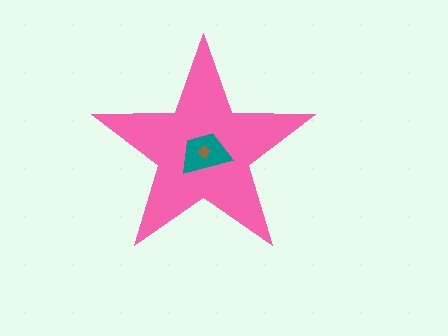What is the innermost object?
The brown diamond.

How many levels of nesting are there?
3.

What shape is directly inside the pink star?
The teal trapezoid.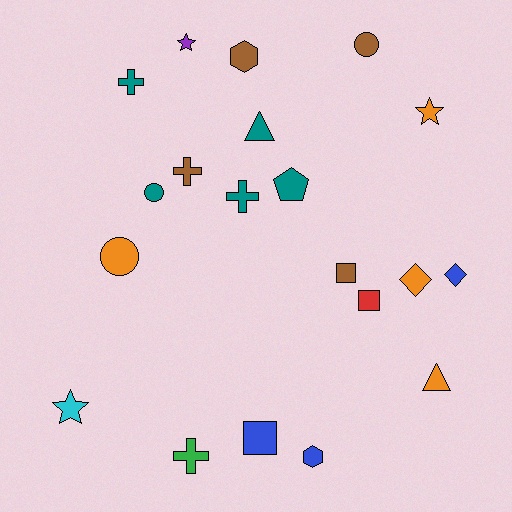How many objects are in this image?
There are 20 objects.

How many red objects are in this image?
There is 1 red object.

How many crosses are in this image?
There are 4 crosses.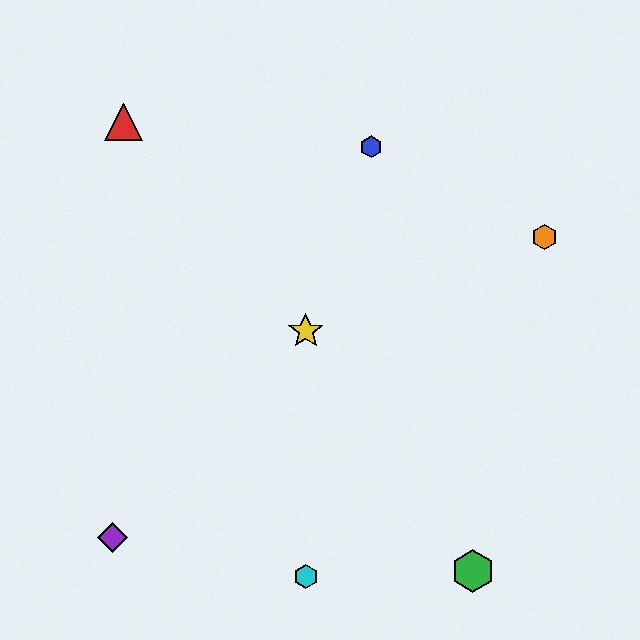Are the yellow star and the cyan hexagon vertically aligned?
Yes, both are at x≈306.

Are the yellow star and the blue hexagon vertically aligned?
No, the yellow star is at x≈306 and the blue hexagon is at x≈371.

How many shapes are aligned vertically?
2 shapes (the yellow star, the cyan hexagon) are aligned vertically.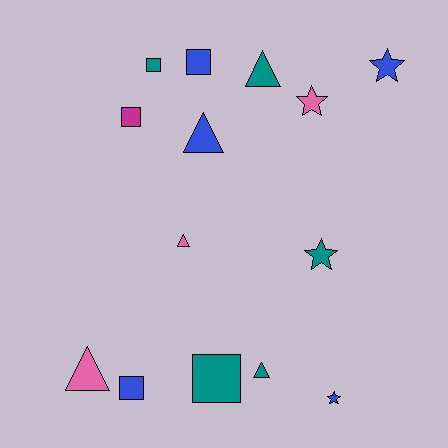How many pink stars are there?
There is 1 pink star.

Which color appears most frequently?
Teal, with 5 objects.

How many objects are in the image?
There are 14 objects.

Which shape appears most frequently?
Square, with 5 objects.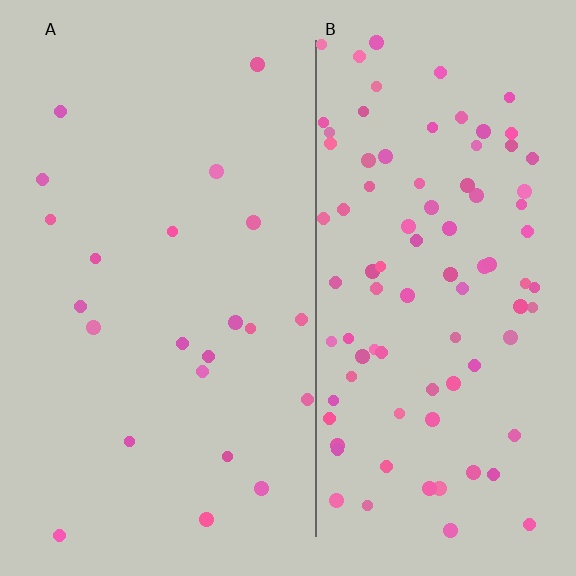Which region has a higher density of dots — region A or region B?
B (the right).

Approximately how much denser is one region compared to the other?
Approximately 4.1× — region B over region A.